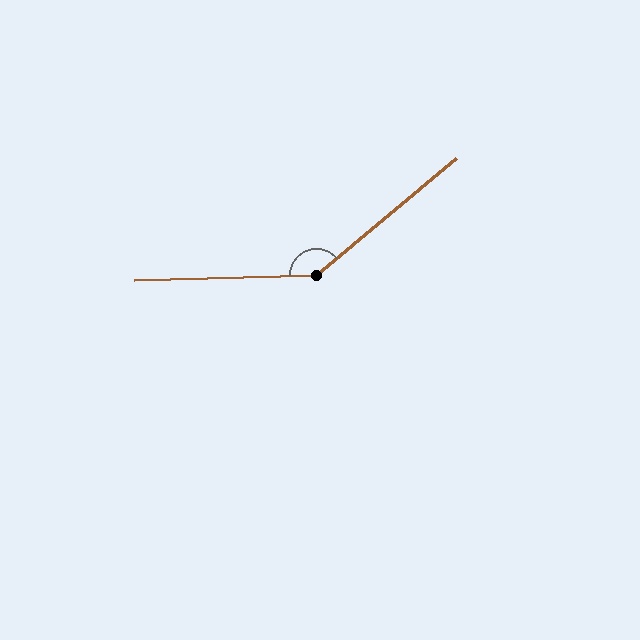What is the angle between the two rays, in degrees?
Approximately 142 degrees.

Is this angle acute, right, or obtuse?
It is obtuse.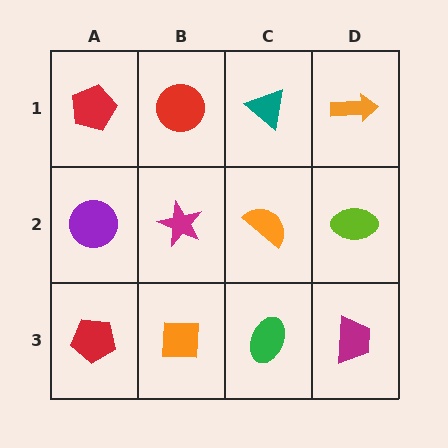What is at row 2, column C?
An orange semicircle.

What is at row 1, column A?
A red pentagon.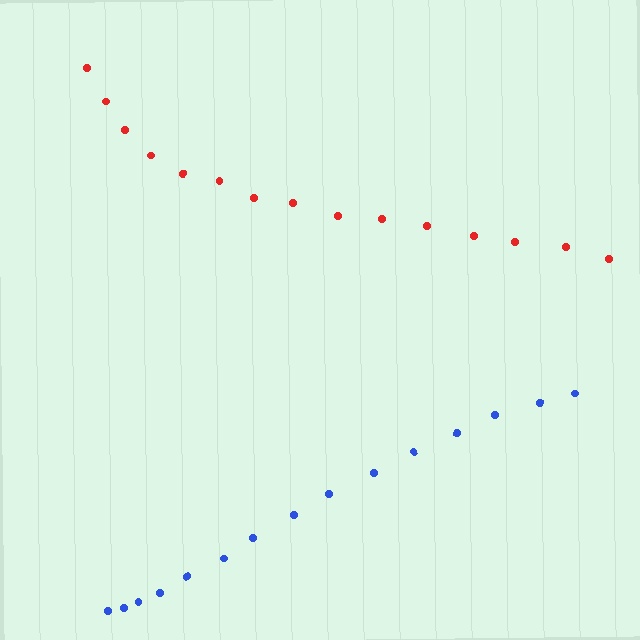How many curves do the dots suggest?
There are 2 distinct paths.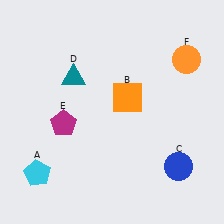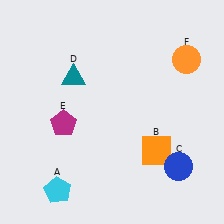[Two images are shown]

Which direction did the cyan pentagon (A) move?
The cyan pentagon (A) moved right.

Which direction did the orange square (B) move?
The orange square (B) moved down.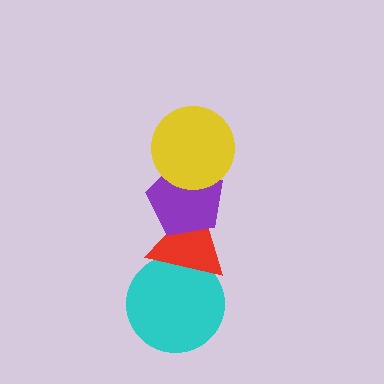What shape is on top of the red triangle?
The purple pentagon is on top of the red triangle.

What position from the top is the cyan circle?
The cyan circle is 4th from the top.